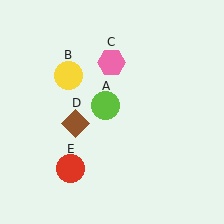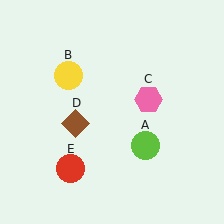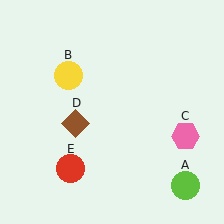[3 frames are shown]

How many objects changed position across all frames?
2 objects changed position: lime circle (object A), pink hexagon (object C).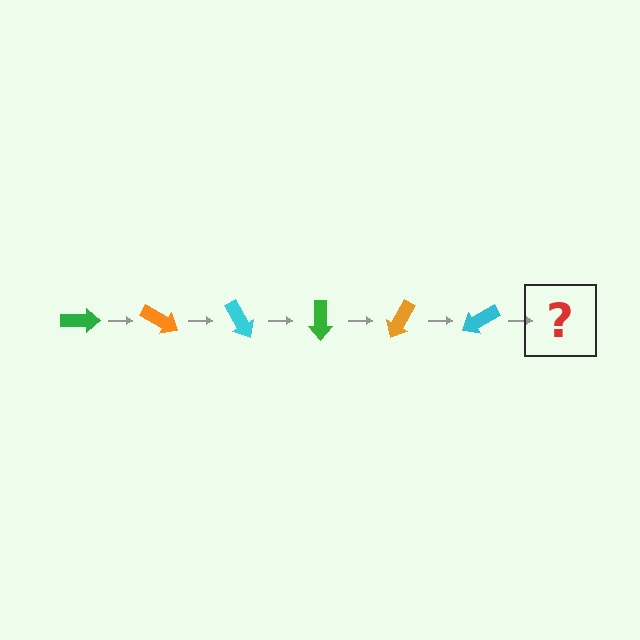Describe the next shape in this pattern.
It should be a green arrow, rotated 180 degrees from the start.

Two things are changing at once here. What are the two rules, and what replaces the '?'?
The two rules are that it rotates 30 degrees each step and the color cycles through green, orange, and cyan. The '?' should be a green arrow, rotated 180 degrees from the start.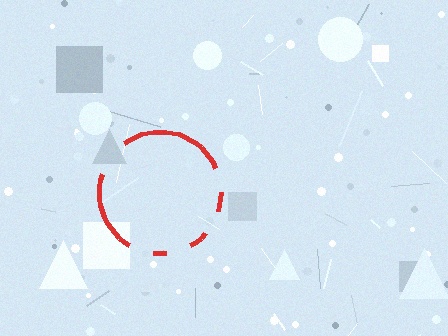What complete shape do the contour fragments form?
The contour fragments form a circle.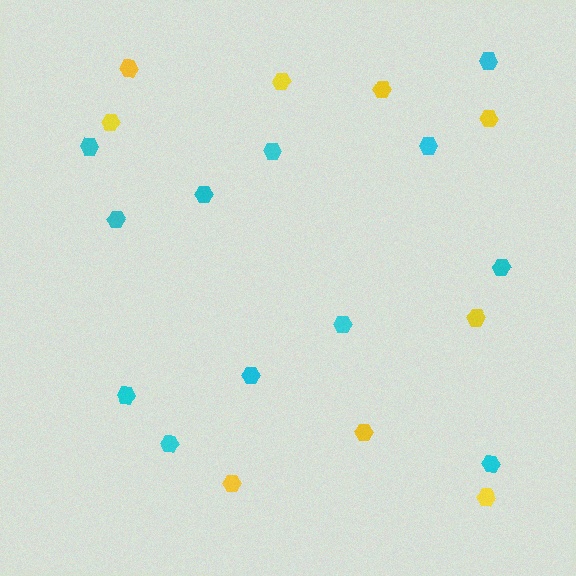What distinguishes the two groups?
There are 2 groups: one group of cyan hexagons (12) and one group of yellow hexagons (9).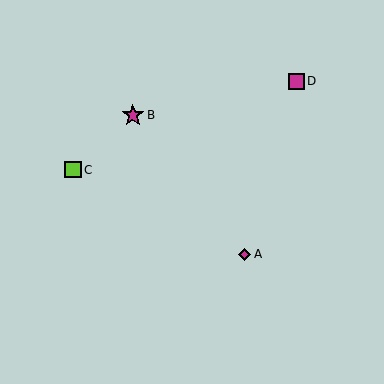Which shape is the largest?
The magenta star (labeled B) is the largest.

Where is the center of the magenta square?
The center of the magenta square is at (296, 81).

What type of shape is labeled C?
Shape C is a lime square.